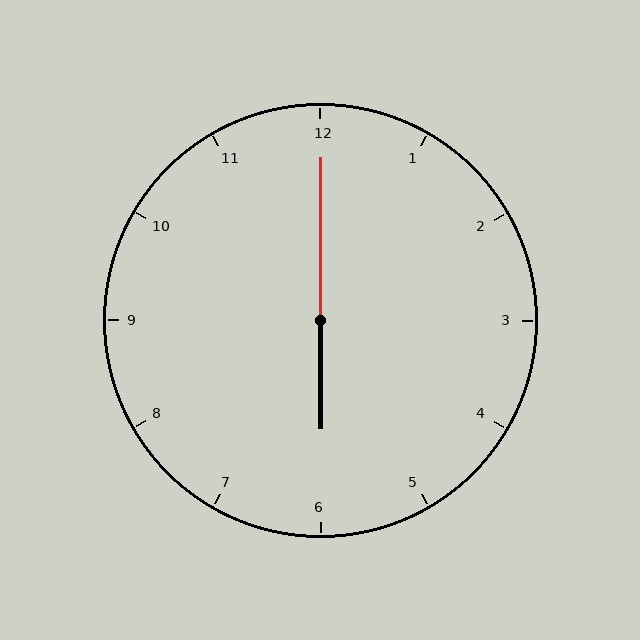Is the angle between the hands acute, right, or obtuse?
It is obtuse.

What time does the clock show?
6:00.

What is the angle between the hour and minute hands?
Approximately 180 degrees.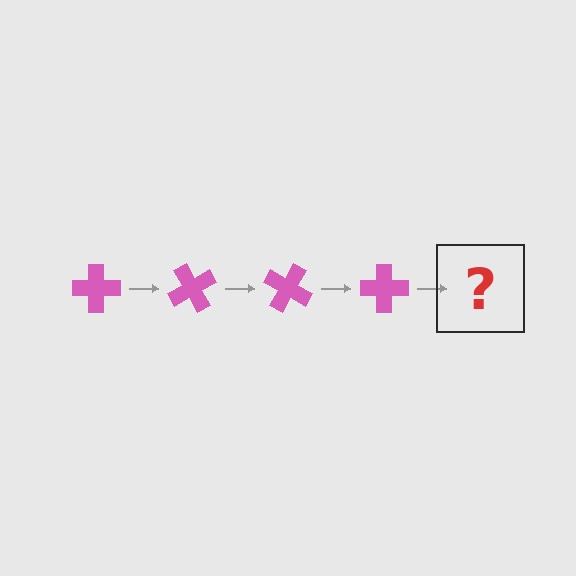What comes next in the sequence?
The next element should be a pink cross rotated 240 degrees.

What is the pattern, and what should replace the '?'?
The pattern is that the cross rotates 60 degrees each step. The '?' should be a pink cross rotated 240 degrees.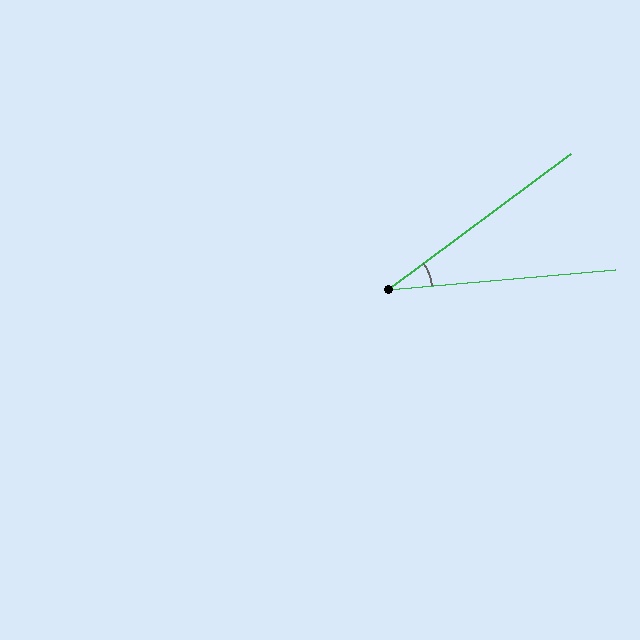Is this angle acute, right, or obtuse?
It is acute.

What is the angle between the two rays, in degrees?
Approximately 32 degrees.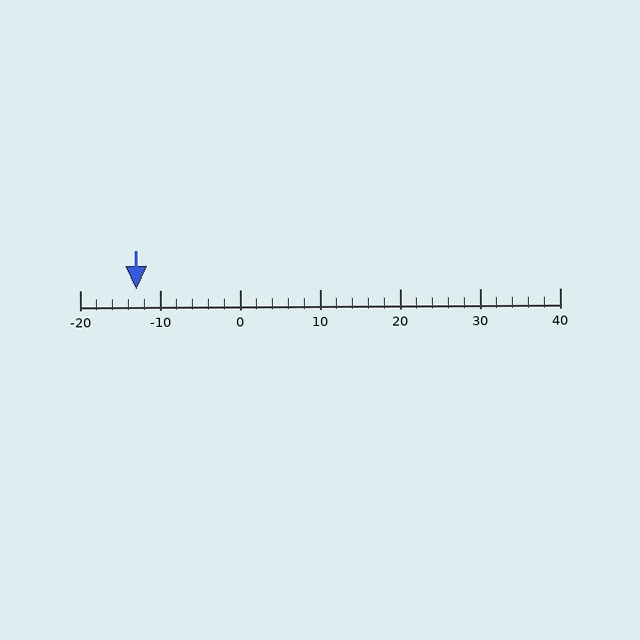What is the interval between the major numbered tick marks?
The major tick marks are spaced 10 units apart.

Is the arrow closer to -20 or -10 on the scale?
The arrow is closer to -10.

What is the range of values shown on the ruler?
The ruler shows values from -20 to 40.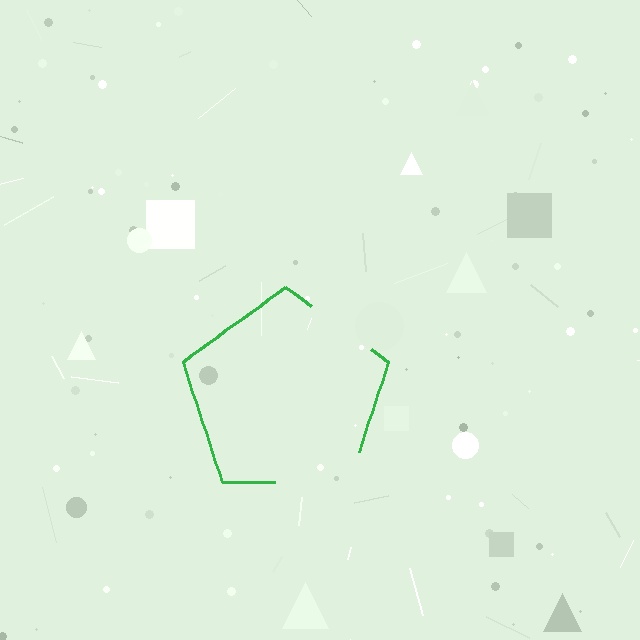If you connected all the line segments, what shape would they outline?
They would outline a pentagon.